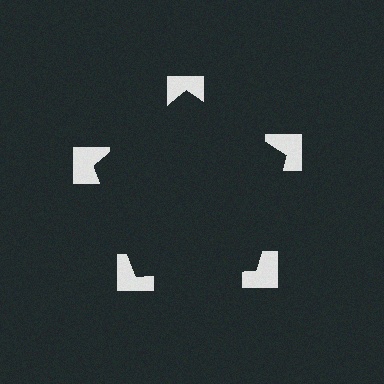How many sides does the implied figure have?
5 sides.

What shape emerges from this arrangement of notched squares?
An illusory pentagon — its edges are inferred from the aligned wedge cuts in the notched squares, not physically drawn.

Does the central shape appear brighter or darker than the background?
It typically appears slightly darker than the background, even though no actual brightness change is drawn.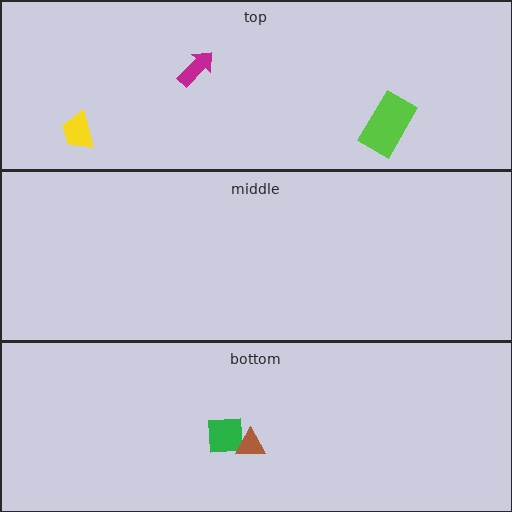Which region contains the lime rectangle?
The top region.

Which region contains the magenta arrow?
The top region.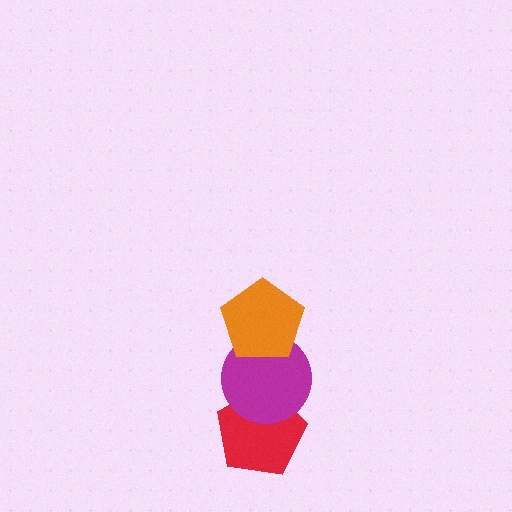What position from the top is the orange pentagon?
The orange pentagon is 1st from the top.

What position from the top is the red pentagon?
The red pentagon is 3rd from the top.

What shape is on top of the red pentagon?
The magenta circle is on top of the red pentagon.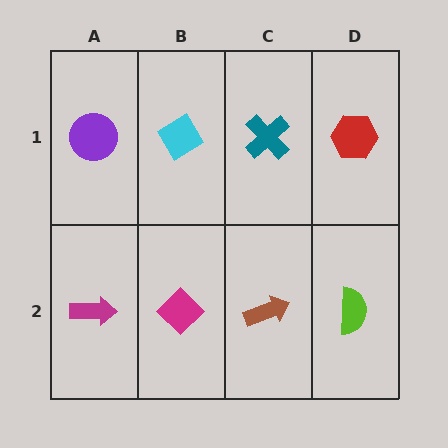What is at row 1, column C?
A teal cross.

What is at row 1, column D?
A red hexagon.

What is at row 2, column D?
A lime semicircle.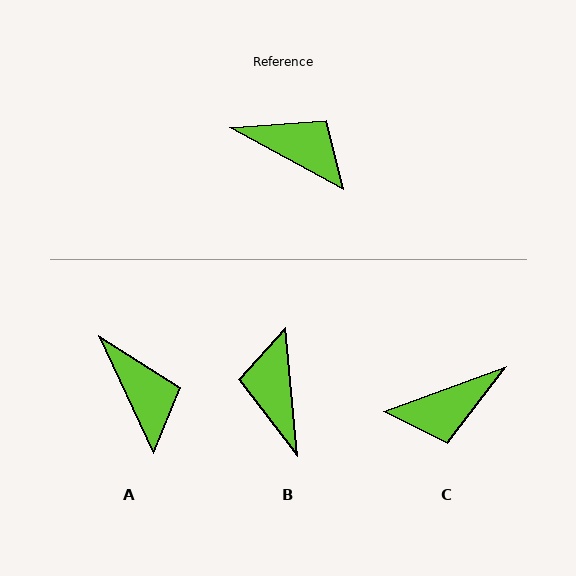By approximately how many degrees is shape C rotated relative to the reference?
Approximately 131 degrees clockwise.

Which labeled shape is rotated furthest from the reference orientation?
C, about 131 degrees away.